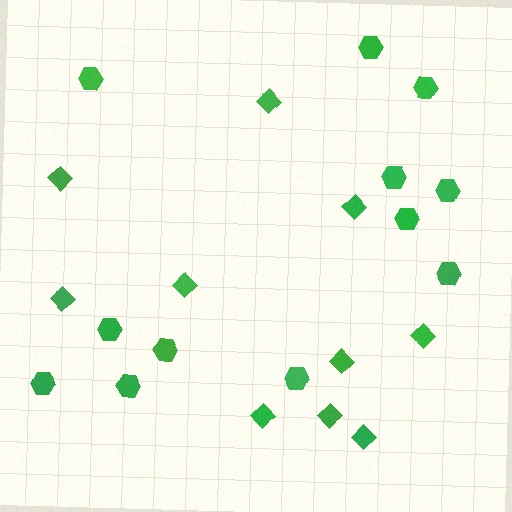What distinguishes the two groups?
There are 2 groups: one group of hexagons (12) and one group of diamonds (10).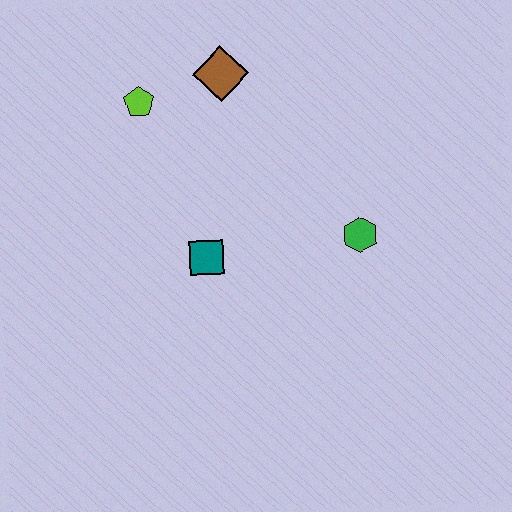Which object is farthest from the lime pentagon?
The green hexagon is farthest from the lime pentagon.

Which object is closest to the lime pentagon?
The brown diamond is closest to the lime pentagon.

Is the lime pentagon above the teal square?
Yes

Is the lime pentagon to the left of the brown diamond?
Yes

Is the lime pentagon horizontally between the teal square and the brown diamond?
No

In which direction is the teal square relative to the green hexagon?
The teal square is to the left of the green hexagon.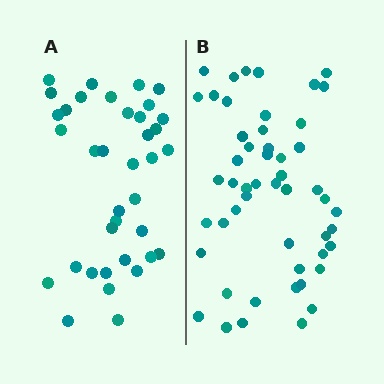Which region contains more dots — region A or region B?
Region B (the right region) has more dots.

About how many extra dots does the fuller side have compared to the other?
Region B has approximately 15 more dots than region A.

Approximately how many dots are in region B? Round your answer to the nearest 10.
About 50 dots. (The exact count is 51, which rounds to 50.)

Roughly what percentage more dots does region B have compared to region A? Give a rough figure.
About 40% more.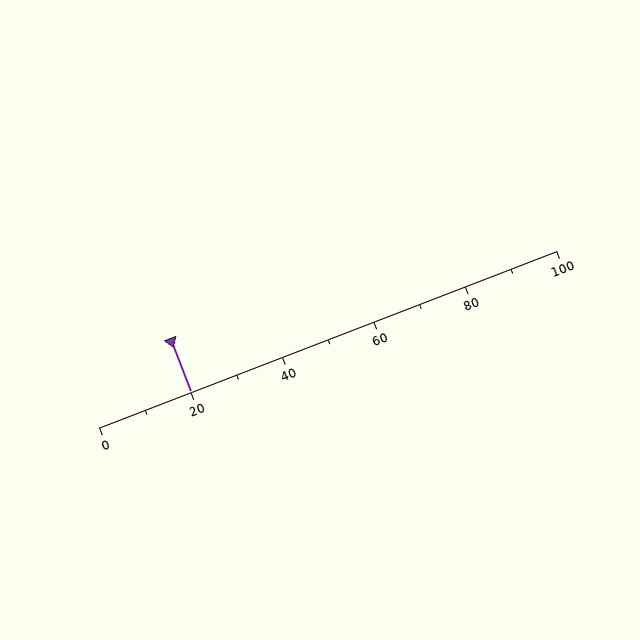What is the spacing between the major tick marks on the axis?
The major ticks are spaced 20 apart.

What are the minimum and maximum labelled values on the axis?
The axis runs from 0 to 100.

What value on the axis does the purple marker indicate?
The marker indicates approximately 20.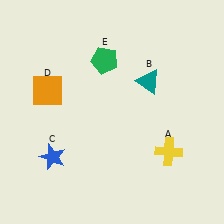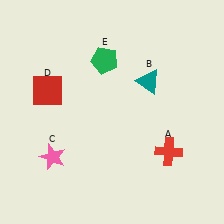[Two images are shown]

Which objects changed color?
A changed from yellow to red. C changed from blue to pink. D changed from orange to red.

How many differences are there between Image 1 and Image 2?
There are 3 differences between the two images.